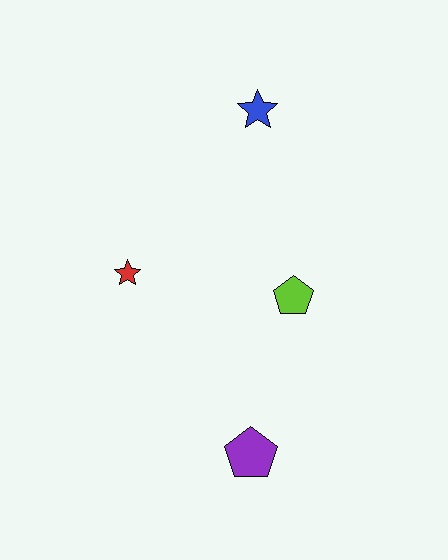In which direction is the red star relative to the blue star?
The red star is below the blue star.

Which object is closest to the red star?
The lime pentagon is closest to the red star.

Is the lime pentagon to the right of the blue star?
Yes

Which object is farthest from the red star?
The purple pentagon is farthest from the red star.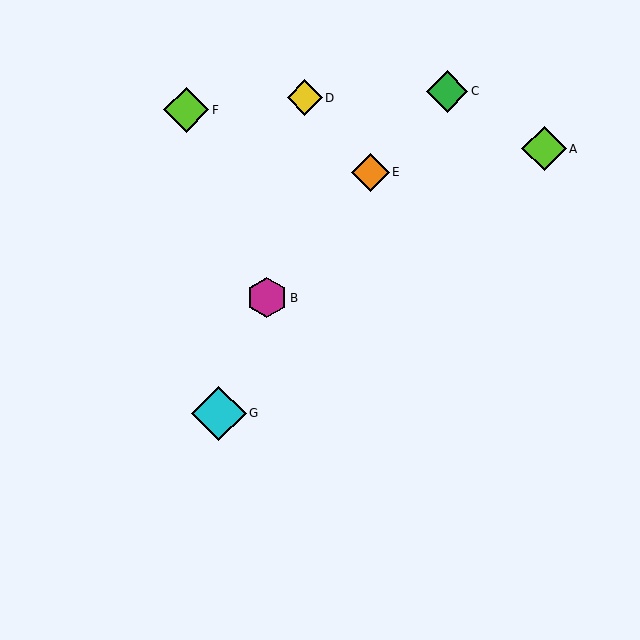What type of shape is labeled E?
Shape E is an orange diamond.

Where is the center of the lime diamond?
The center of the lime diamond is at (186, 110).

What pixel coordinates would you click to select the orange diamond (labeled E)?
Click at (370, 172) to select the orange diamond E.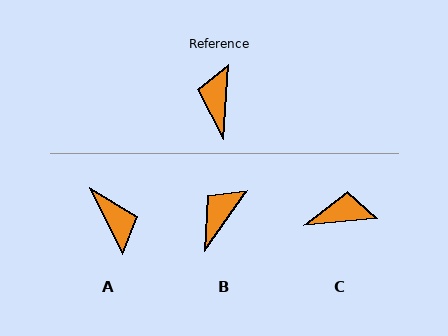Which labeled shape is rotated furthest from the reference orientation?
A, about 149 degrees away.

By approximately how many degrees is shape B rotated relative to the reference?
Approximately 31 degrees clockwise.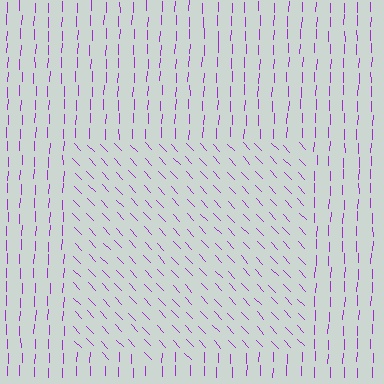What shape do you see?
I see a rectangle.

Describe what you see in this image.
The image is filled with small purple line segments. A rectangle region in the image has lines oriented differently from the surrounding lines, creating a visible texture boundary.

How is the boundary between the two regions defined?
The boundary is defined purely by a change in line orientation (approximately 45 degrees difference). All lines are the same color and thickness.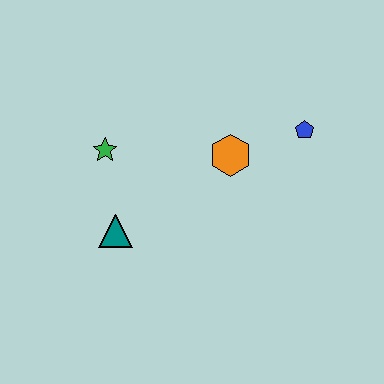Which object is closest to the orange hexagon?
The blue pentagon is closest to the orange hexagon.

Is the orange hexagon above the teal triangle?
Yes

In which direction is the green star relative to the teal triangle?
The green star is above the teal triangle.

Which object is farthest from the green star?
The blue pentagon is farthest from the green star.